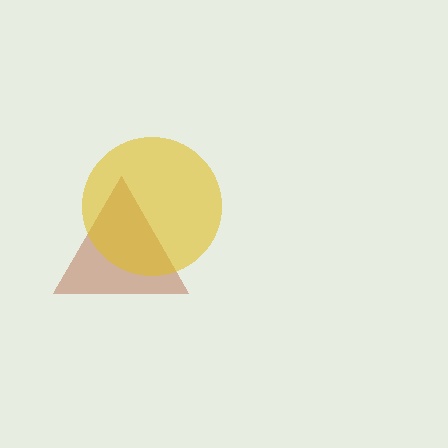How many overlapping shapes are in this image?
There are 2 overlapping shapes in the image.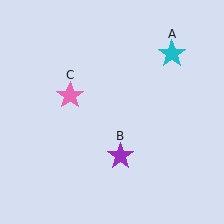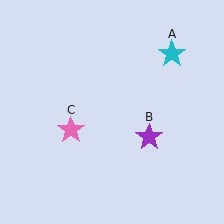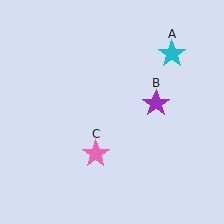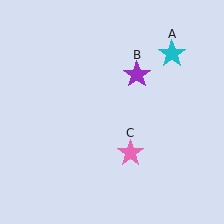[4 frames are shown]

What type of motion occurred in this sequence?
The purple star (object B), pink star (object C) rotated counterclockwise around the center of the scene.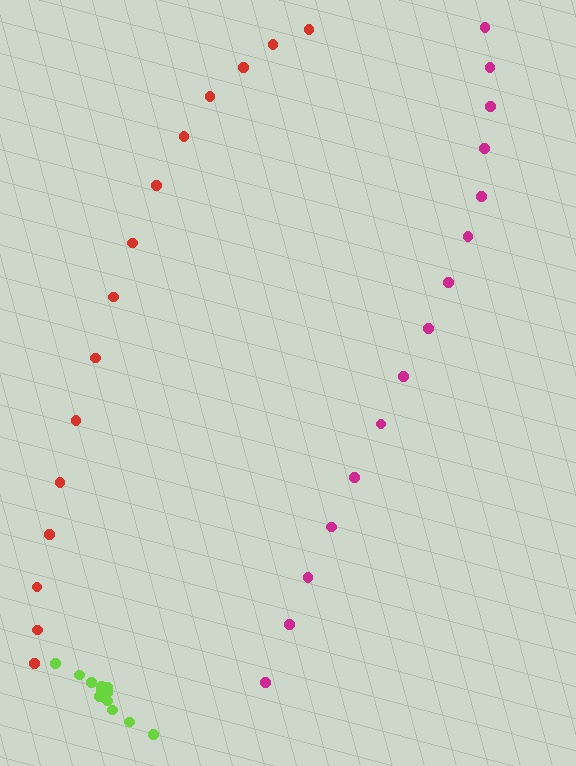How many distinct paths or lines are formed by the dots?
There are 3 distinct paths.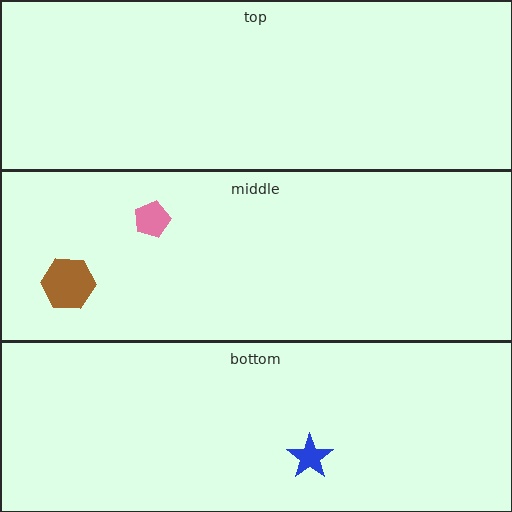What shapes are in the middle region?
The brown hexagon, the pink pentagon.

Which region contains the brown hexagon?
The middle region.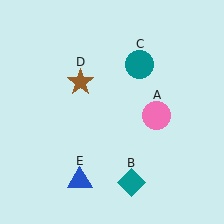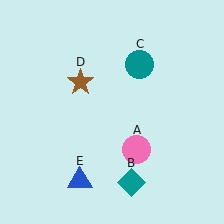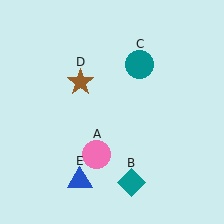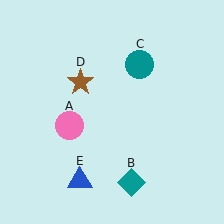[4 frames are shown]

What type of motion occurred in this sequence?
The pink circle (object A) rotated clockwise around the center of the scene.